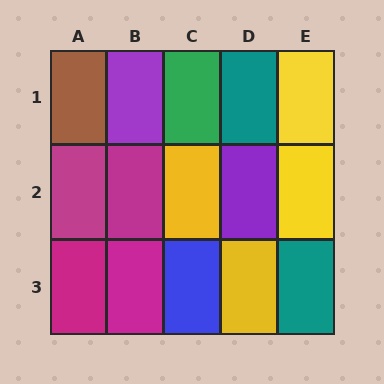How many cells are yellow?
4 cells are yellow.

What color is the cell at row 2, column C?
Yellow.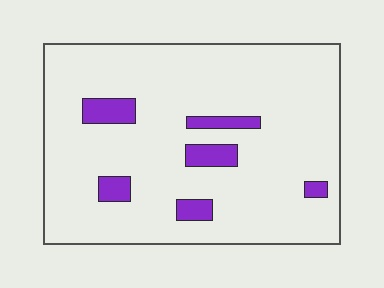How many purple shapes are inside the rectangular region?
6.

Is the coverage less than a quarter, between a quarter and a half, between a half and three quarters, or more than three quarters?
Less than a quarter.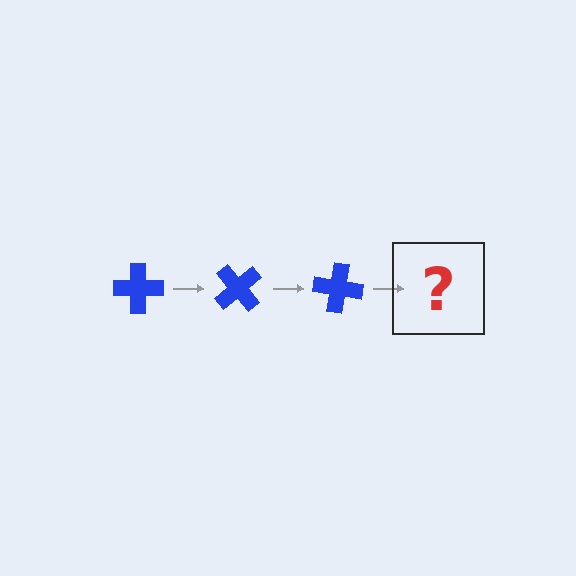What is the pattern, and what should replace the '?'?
The pattern is that the cross rotates 50 degrees each step. The '?' should be a blue cross rotated 150 degrees.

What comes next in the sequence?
The next element should be a blue cross rotated 150 degrees.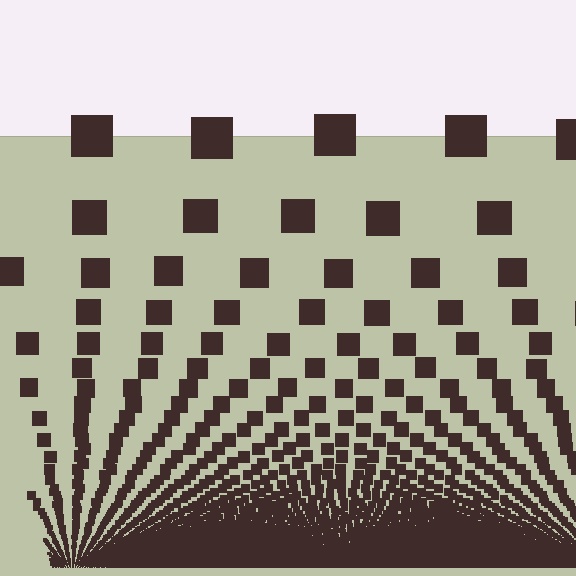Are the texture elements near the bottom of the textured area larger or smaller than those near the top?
Smaller. The gradient is inverted — elements near the bottom are smaller and denser.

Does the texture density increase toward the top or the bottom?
Density increases toward the bottom.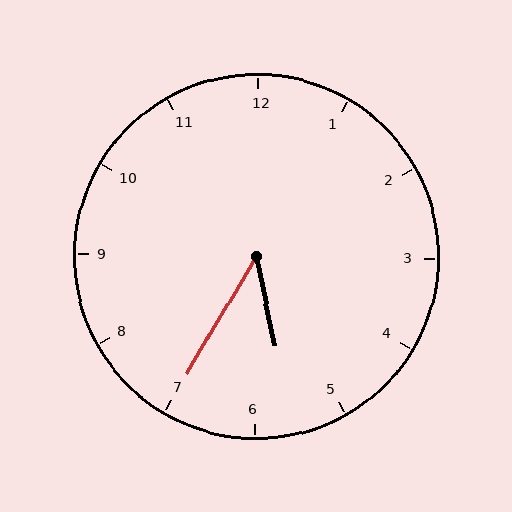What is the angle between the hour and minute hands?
Approximately 42 degrees.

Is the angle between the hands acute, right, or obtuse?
It is acute.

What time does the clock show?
5:35.